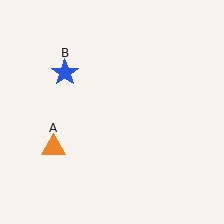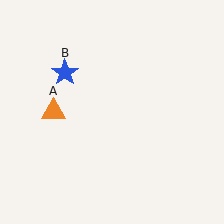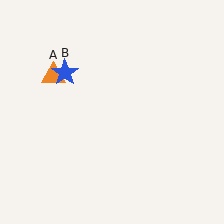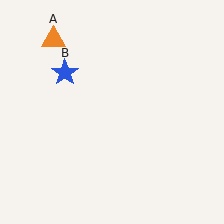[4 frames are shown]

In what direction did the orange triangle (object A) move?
The orange triangle (object A) moved up.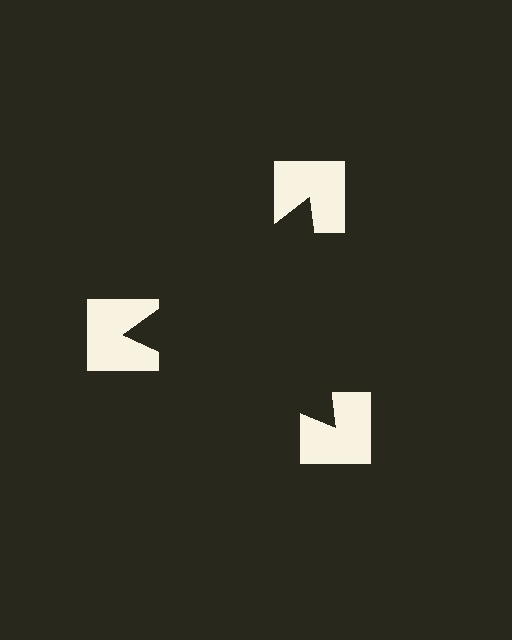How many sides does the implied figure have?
3 sides.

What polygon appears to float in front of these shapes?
An illusory triangle — its edges are inferred from the aligned wedge cuts in the notched squares, not physically drawn.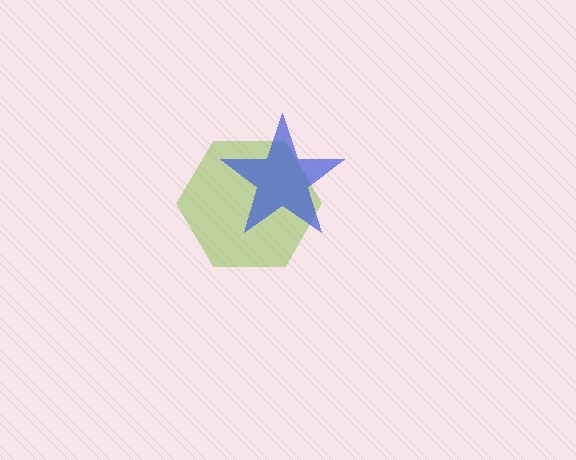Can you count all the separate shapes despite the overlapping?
Yes, there are 2 separate shapes.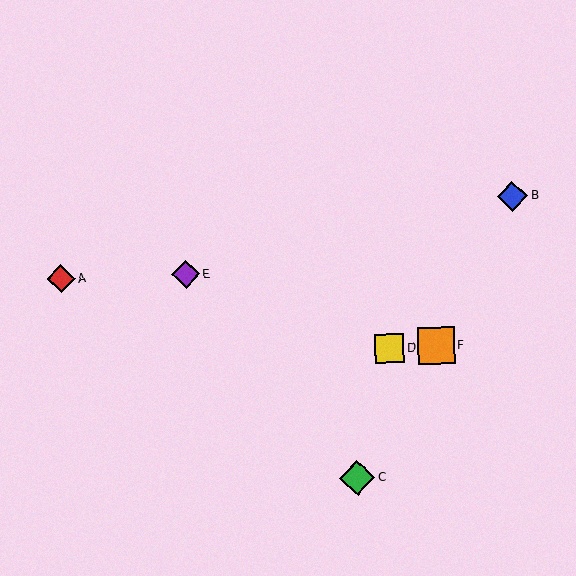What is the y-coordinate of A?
Object A is at y≈279.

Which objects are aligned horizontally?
Objects A, E are aligned horizontally.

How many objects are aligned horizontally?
2 objects (A, E) are aligned horizontally.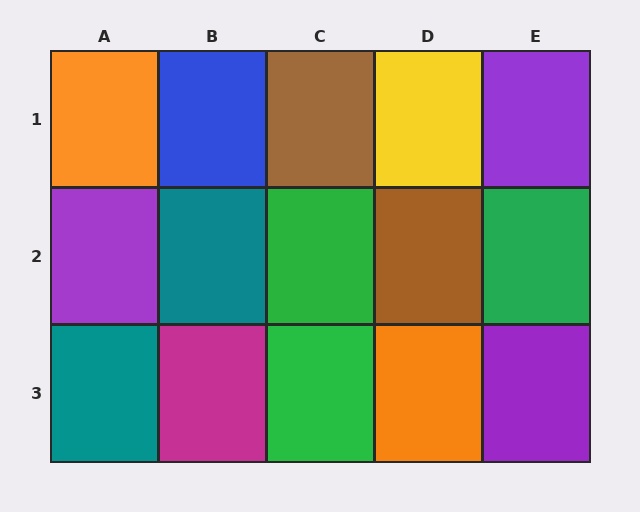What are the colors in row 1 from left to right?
Orange, blue, brown, yellow, purple.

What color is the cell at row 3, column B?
Magenta.